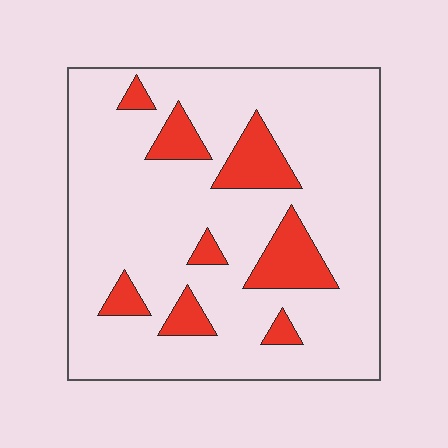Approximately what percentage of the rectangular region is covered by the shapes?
Approximately 15%.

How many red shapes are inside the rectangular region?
8.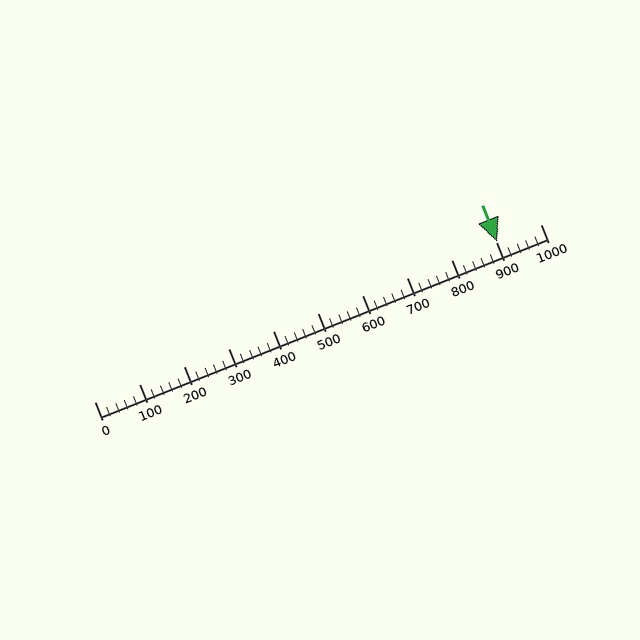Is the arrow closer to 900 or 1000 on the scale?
The arrow is closer to 900.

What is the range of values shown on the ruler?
The ruler shows values from 0 to 1000.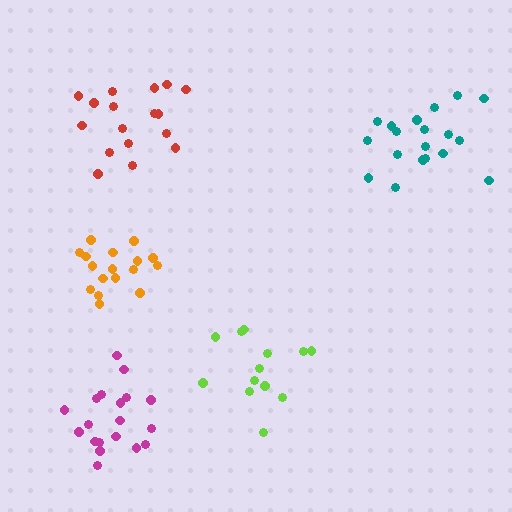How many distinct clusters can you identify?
There are 5 distinct clusters.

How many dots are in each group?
Group 1: 19 dots, Group 2: 17 dots, Group 3: 17 dots, Group 4: 13 dots, Group 5: 19 dots (85 total).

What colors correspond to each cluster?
The clusters are colored: teal, orange, red, lime, magenta.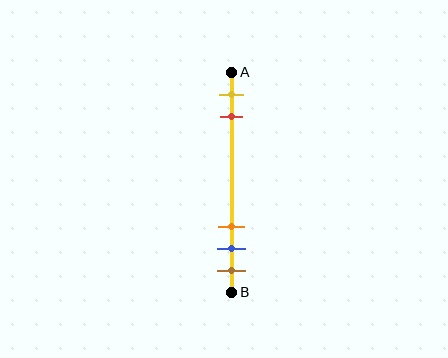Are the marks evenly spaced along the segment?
No, the marks are not evenly spaced.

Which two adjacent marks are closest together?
The blue and brown marks are the closest adjacent pair.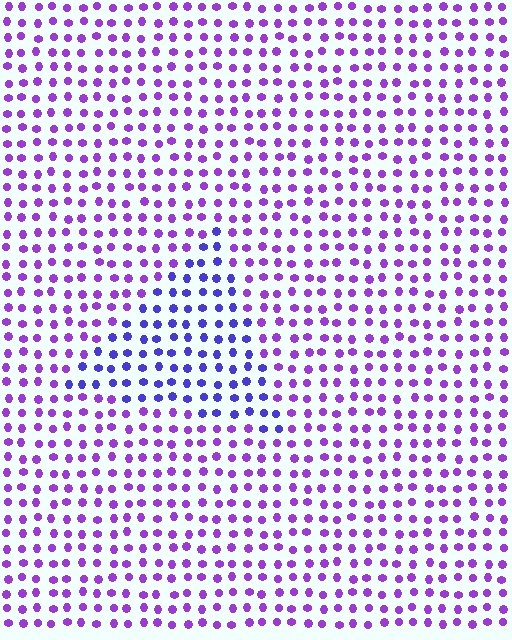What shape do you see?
I see a triangle.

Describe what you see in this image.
The image is filled with small purple elements in a uniform arrangement. A triangle-shaped region is visible where the elements are tinted to a slightly different hue, forming a subtle color boundary.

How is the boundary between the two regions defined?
The boundary is defined purely by a slight shift in hue (about 32 degrees). Spacing, size, and orientation are identical on both sides.